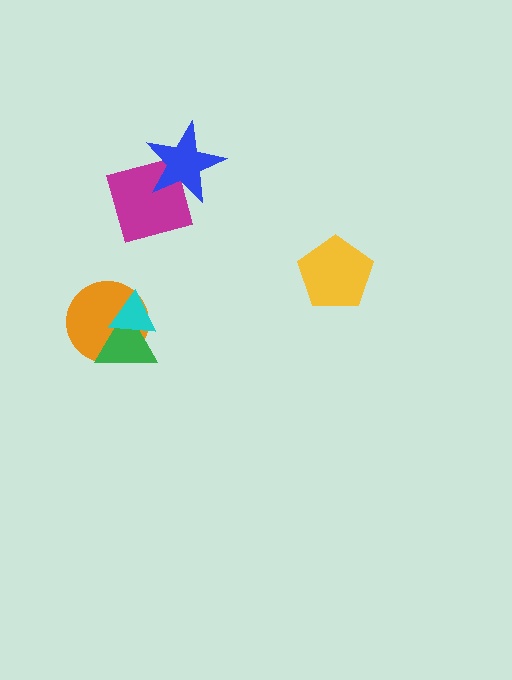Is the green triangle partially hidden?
Yes, it is partially covered by another shape.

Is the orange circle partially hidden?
Yes, it is partially covered by another shape.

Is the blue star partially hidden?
No, no other shape covers it.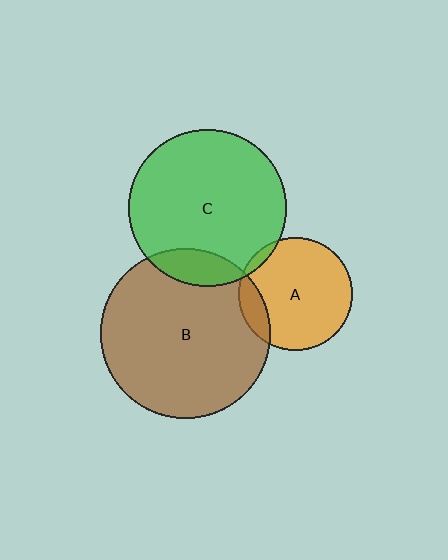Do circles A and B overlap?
Yes.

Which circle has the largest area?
Circle B (brown).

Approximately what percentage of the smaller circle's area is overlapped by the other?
Approximately 15%.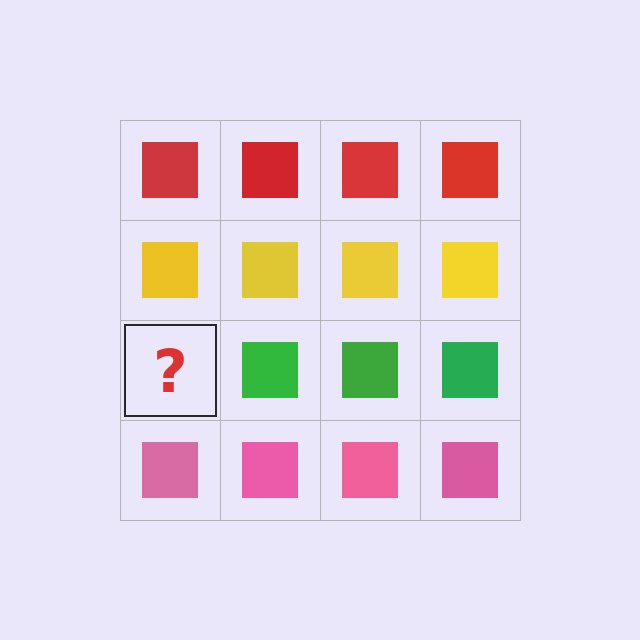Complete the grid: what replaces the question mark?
The question mark should be replaced with a green square.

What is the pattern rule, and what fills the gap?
The rule is that each row has a consistent color. The gap should be filled with a green square.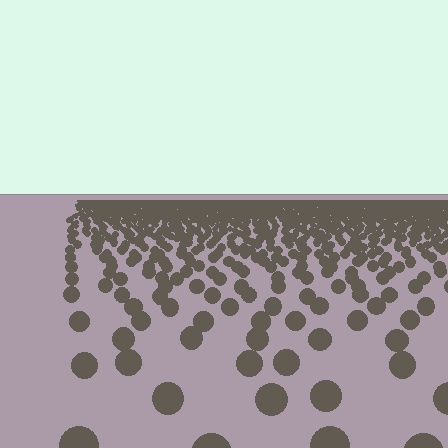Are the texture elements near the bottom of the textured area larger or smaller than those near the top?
Larger. Near the bottom, elements are closer to the viewer and appear at a bigger on-screen size.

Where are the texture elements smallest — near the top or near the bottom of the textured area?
Near the top.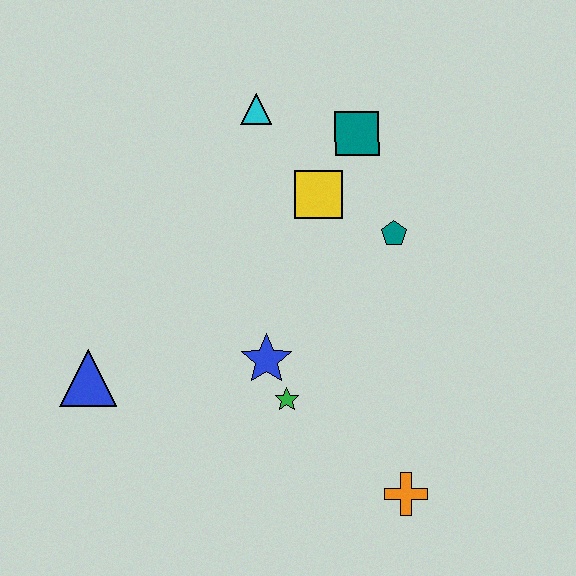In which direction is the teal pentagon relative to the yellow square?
The teal pentagon is to the right of the yellow square.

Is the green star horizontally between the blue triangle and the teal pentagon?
Yes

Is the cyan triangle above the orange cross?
Yes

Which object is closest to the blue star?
The green star is closest to the blue star.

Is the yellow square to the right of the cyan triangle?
Yes